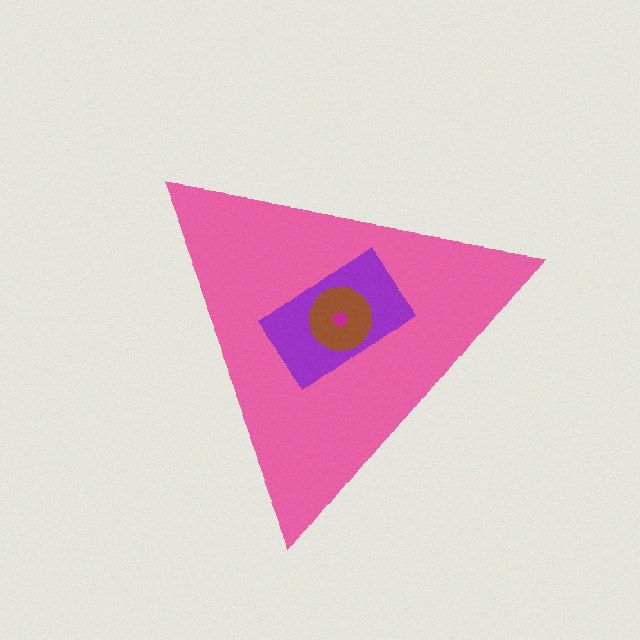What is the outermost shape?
The pink triangle.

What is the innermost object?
The magenta pentagon.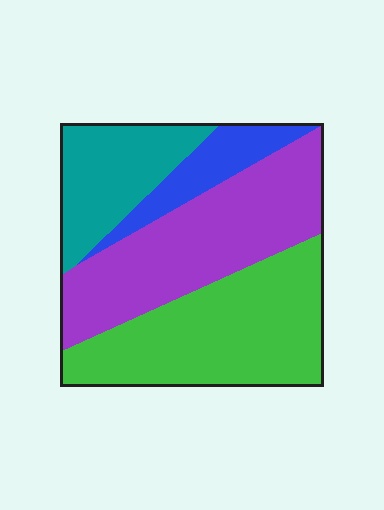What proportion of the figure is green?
Green takes up between a third and a half of the figure.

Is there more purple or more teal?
Purple.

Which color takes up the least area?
Blue, at roughly 10%.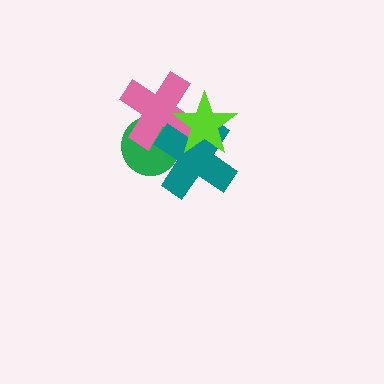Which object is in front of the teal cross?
The lime star is in front of the teal cross.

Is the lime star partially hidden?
No, no other shape covers it.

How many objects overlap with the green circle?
2 objects overlap with the green circle.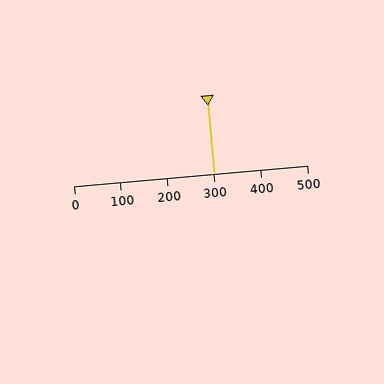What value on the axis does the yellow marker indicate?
The marker indicates approximately 300.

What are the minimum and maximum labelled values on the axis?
The axis runs from 0 to 500.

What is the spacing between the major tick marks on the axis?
The major ticks are spaced 100 apart.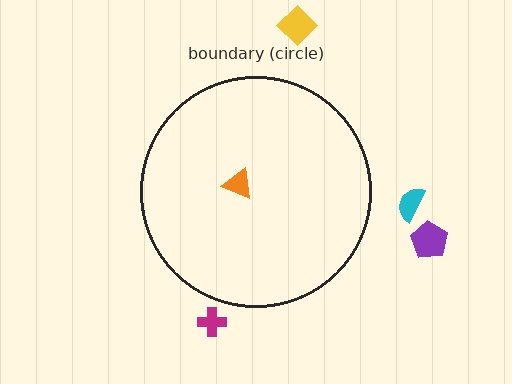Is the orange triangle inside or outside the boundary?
Inside.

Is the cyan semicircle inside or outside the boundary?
Outside.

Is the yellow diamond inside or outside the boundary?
Outside.